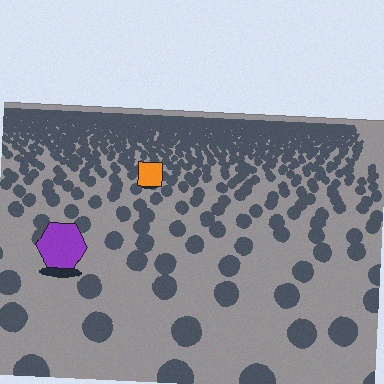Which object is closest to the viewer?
The purple hexagon is closest. The texture marks near it are larger and more spread out.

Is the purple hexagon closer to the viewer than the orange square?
Yes. The purple hexagon is closer — you can tell from the texture gradient: the ground texture is coarser near it.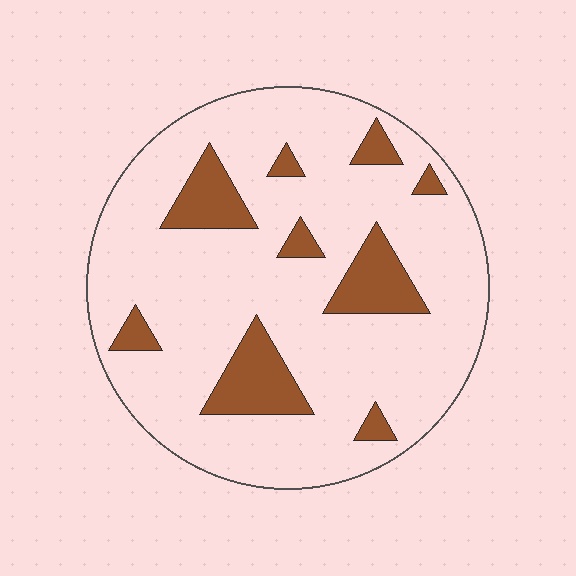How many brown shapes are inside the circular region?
9.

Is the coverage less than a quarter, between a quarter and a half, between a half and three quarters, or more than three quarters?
Less than a quarter.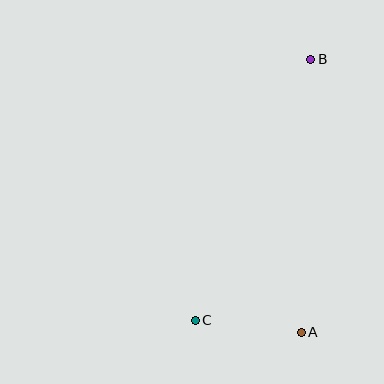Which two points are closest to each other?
Points A and C are closest to each other.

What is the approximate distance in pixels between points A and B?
The distance between A and B is approximately 273 pixels.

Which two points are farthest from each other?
Points B and C are farthest from each other.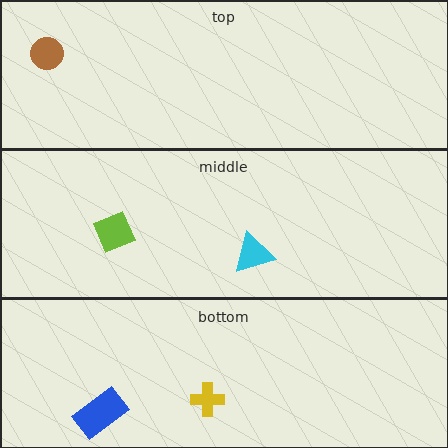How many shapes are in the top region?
1.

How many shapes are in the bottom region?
2.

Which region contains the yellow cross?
The bottom region.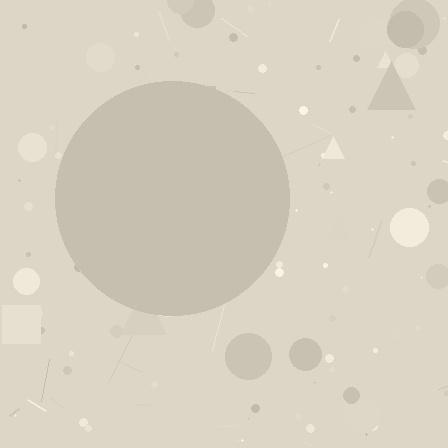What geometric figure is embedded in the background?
A circle is embedded in the background.